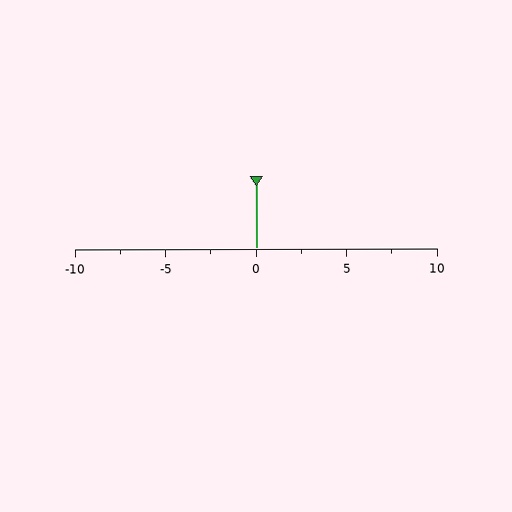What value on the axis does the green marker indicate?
The marker indicates approximately 0.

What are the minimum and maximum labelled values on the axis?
The axis runs from -10 to 10.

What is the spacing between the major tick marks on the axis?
The major ticks are spaced 5 apart.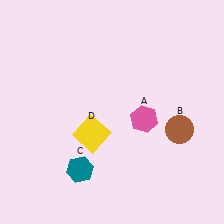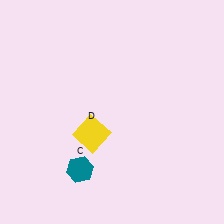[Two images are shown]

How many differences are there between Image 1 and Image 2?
There are 2 differences between the two images.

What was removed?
The brown circle (B), the pink hexagon (A) were removed in Image 2.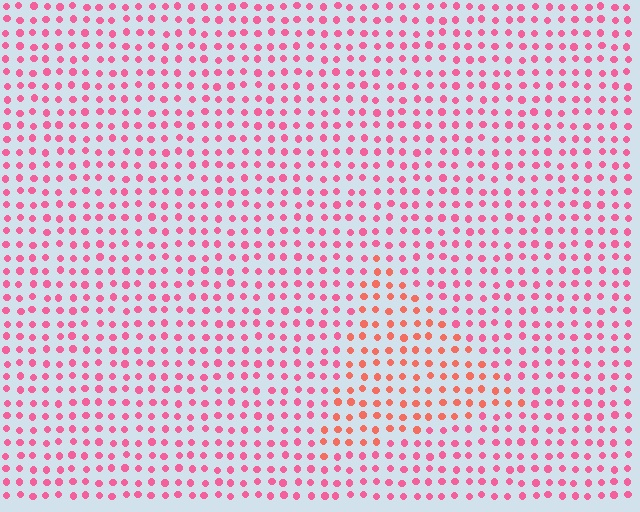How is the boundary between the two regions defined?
The boundary is defined purely by a slight shift in hue (about 30 degrees). Spacing, size, and orientation are identical on both sides.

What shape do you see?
I see a triangle.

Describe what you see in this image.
The image is filled with small pink elements in a uniform arrangement. A triangle-shaped region is visible where the elements are tinted to a slightly different hue, forming a subtle color boundary.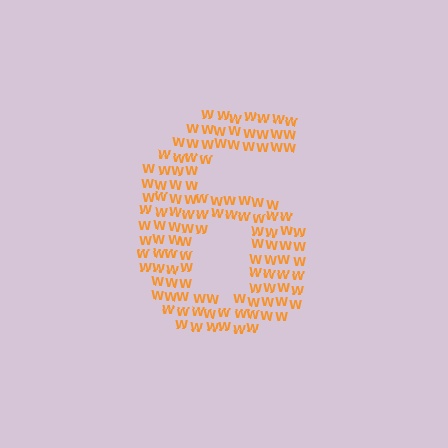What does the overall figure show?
The overall figure shows the digit 6.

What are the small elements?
The small elements are letter W's.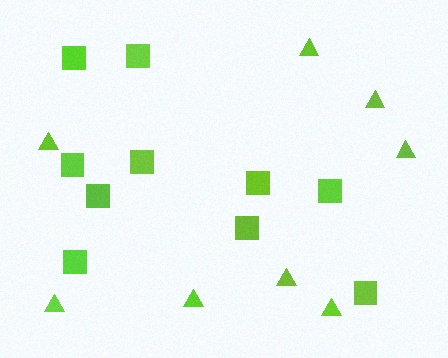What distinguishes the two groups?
There are 2 groups: one group of triangles (8) and one group of squares (10).